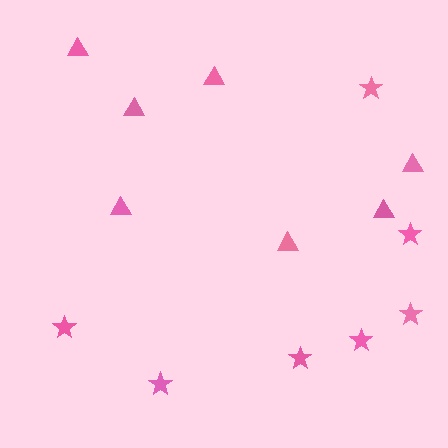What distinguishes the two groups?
There are 2 groups: one group of stars (7) and one group of triangles (7).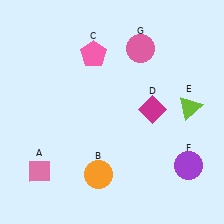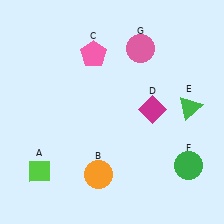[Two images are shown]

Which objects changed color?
A changed from pink to lime. E changed from lime to green. F changed from purple to green.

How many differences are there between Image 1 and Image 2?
There are 3 differences between the two images.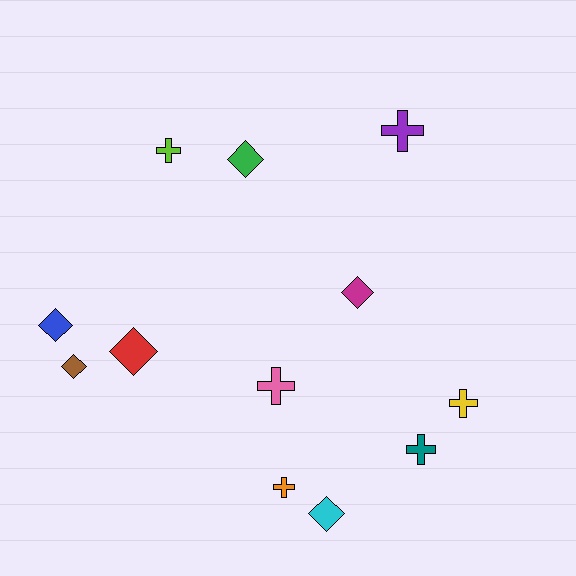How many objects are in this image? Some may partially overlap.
There are 12 objects.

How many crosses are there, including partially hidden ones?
There are 6 crosses.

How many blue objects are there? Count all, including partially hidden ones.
There is 1 blue object.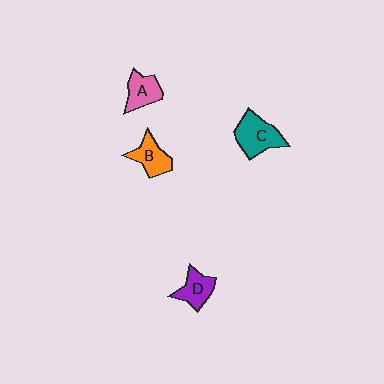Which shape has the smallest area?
Shape A (pink).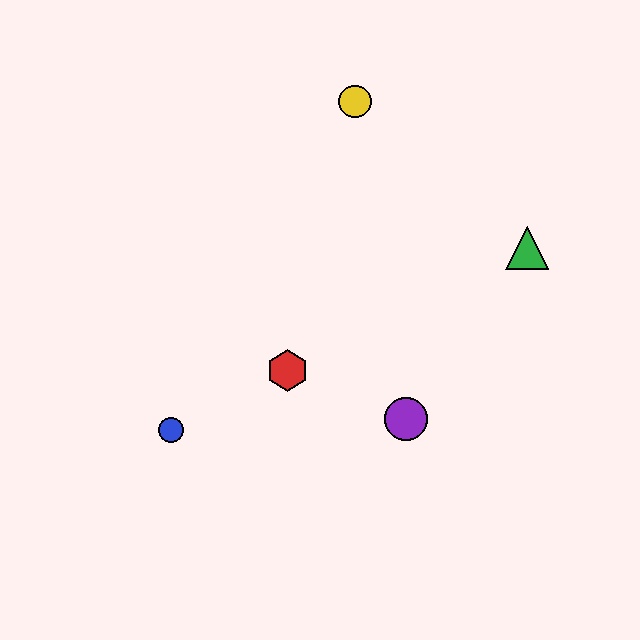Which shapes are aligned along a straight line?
The red hexagon, the blue circle, the green triangle are aligned along a straight line.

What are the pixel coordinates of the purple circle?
The purple circle is at (406, 419).